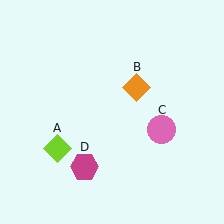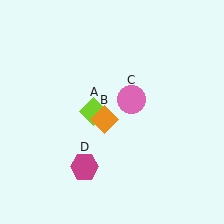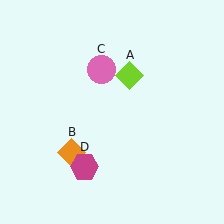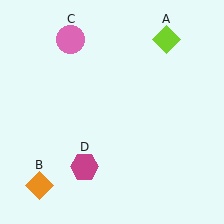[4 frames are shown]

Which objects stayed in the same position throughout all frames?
Magenta hexagon (object D) remained stationary.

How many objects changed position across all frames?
3 objects changed position: lime diamond (object A), orange diamond (object B), pink circle (object C).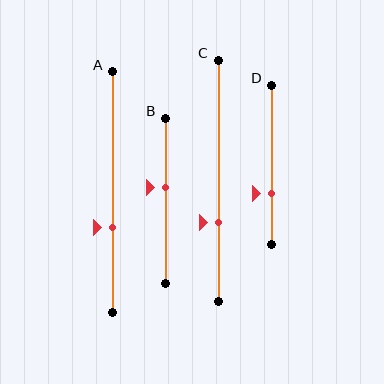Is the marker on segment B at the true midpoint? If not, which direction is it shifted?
No, the marker on segment B is shifted upward by about 8% of the segment length.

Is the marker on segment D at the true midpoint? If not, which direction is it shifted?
No, the marker on segment D is shifted downward by about 18% of the segment length.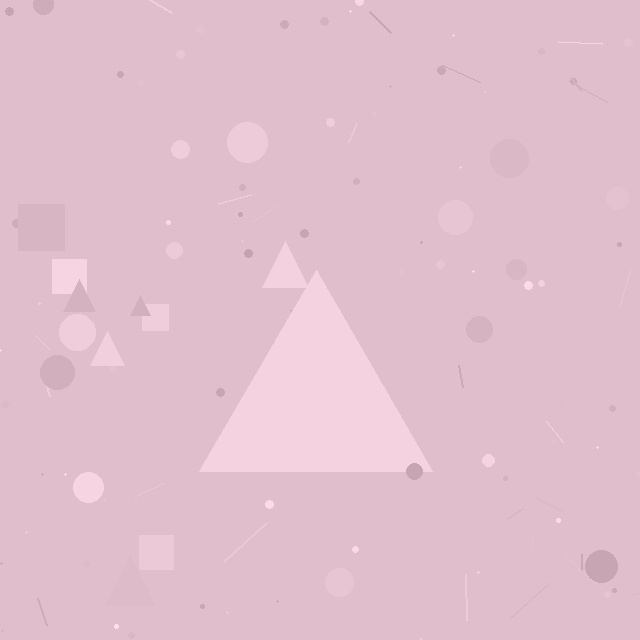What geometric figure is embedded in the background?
A triangle is embedded in the background.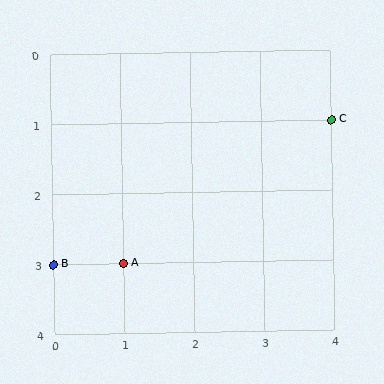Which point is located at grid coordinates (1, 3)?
Point A is at (1, 3).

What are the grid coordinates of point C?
Point C is at grid coordinates (4, 1).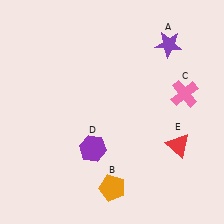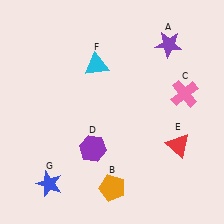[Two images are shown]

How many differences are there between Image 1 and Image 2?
There are 2 differences between the two images.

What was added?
A cyan triangle (F), a blue star (G) were added in Image 2.